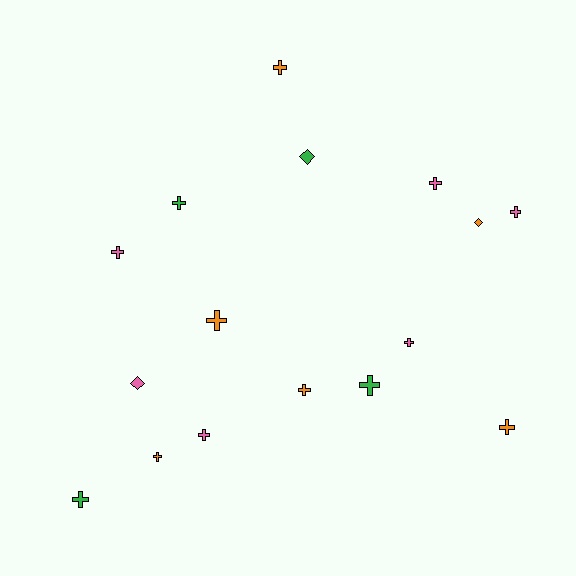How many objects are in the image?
There are 16 objects.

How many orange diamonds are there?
There is 1 orange diamond.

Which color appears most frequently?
Pink, with 6 objects.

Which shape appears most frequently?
Cross, with 13 objects.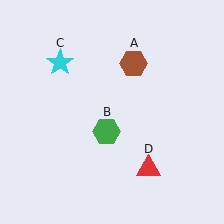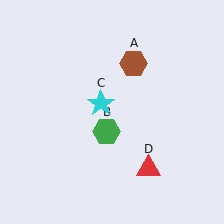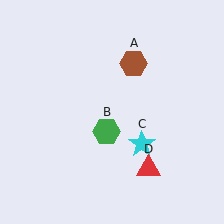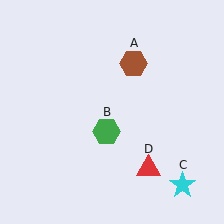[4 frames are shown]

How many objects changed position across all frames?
1 object changed position: cyan star (object C).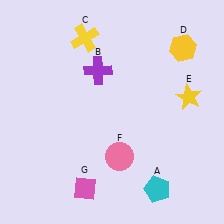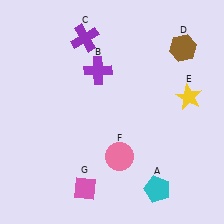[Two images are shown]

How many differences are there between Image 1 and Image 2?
There are 2 differences between the two images.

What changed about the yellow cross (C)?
In Image 1, C is yellow. In Image 2, it changed to purple.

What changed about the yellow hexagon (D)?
In Image 1, D is yellow. In Image 2, it changed to brown.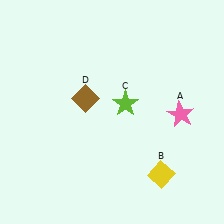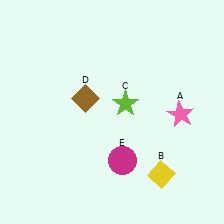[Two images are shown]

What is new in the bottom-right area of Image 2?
A magenta circle (E) was added in the bottom-right area of Image 2.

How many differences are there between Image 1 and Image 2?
There is 1 difference between the two images.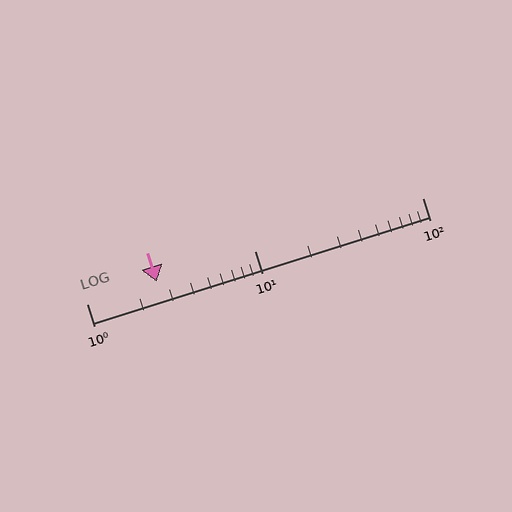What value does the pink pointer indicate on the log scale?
The pointer indicates approximately 2.6.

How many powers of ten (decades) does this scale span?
The scale spans 2 decades, from 1 to 100.